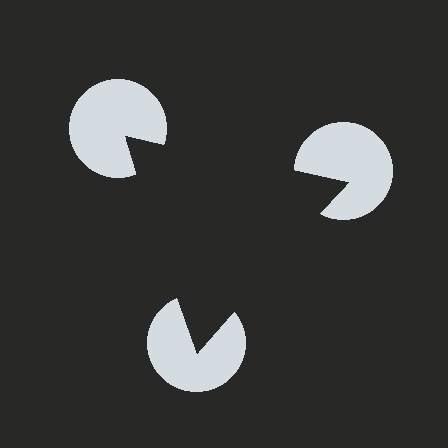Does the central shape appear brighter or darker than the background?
It typically appears slightly darker than the background, even though no actual brightness change is drawn.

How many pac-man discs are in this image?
There are 3 — one at each vertex of the illusory triangle.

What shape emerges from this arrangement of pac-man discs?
An illusory triangle — its edges are inferred from the aligned wedge cuts in the pac-man discs, not physically drawn.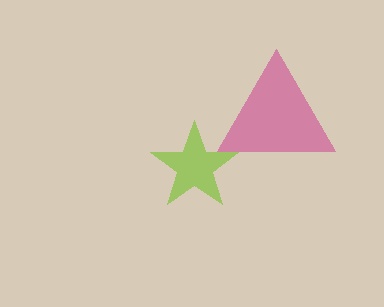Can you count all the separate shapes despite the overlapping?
Yes, there are 2 separate shapes.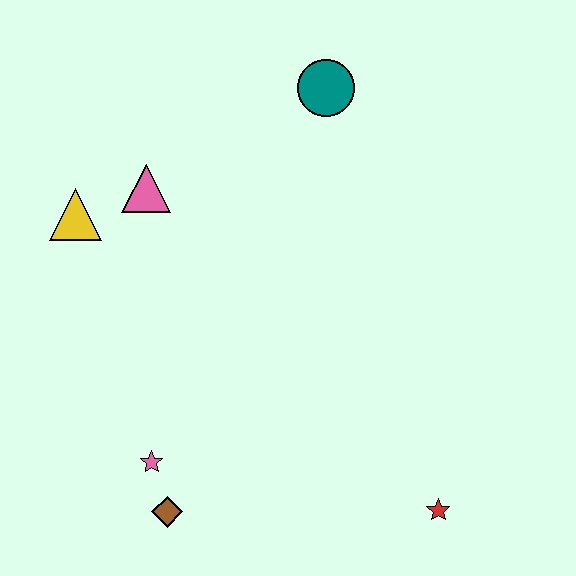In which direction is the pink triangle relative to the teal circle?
The pink triangle is to the left of the teal circle.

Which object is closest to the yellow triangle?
The pink triangle is closest to the yellow triangle.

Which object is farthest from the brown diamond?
The teal circle is farthest from the brown diamond.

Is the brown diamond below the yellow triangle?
Yes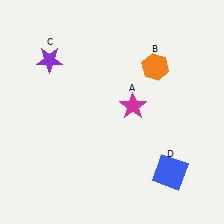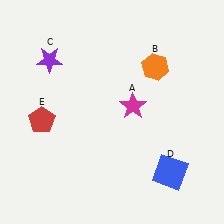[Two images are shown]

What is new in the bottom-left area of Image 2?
A red pentagon (E) was added in the bottom-left area of Image 2.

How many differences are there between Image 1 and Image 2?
There is 1 difference between the two images.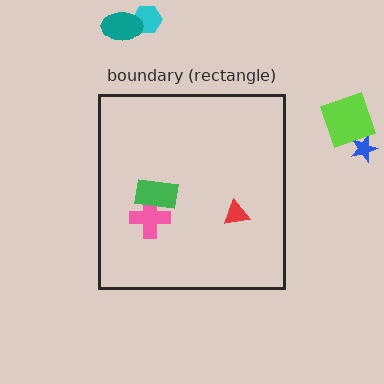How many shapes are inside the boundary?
3 inside, 4 outside.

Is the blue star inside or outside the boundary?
Outside.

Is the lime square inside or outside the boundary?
Outside.